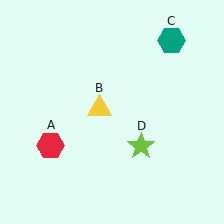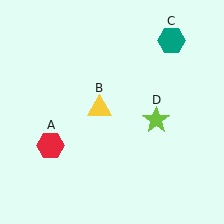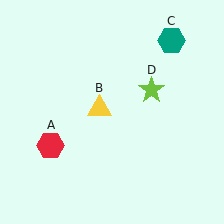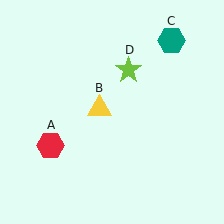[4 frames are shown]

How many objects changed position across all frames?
1 object changed position: lime star (object D).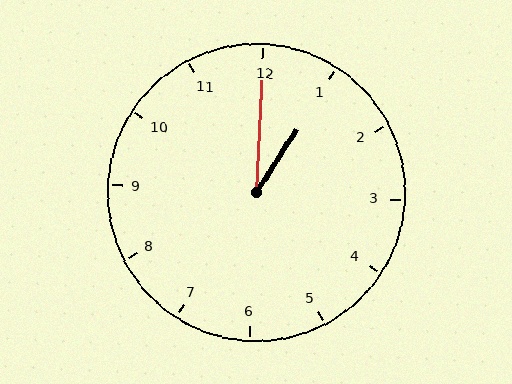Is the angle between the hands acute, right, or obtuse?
It is acute.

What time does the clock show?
1:00.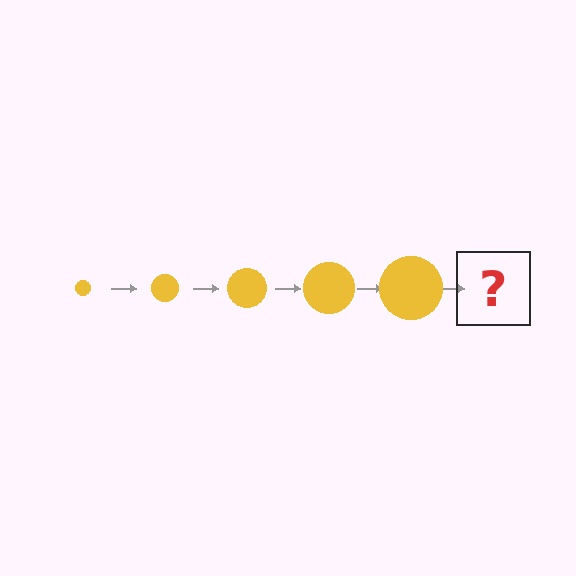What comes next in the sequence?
The next element should be a yellow circle, larger than the previous one.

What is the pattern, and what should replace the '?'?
The pattern is that the circle gets progressively larger each step. The '?' should be a yellow circle, larger than the previous one.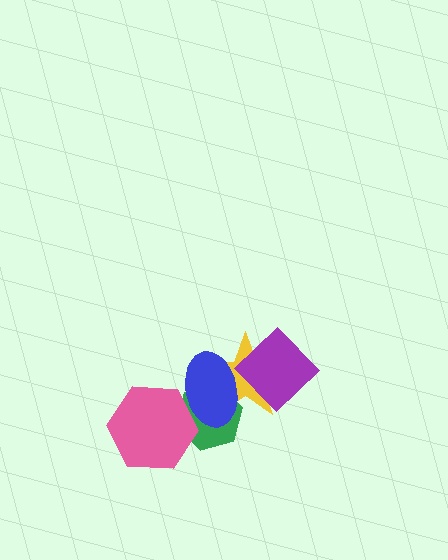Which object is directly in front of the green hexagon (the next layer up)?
The yellow star is directly in front of the green hexagon.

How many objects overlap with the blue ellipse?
4 objects overlap with the blue ellipse.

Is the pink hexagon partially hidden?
Yes, it is partially covered by another shape.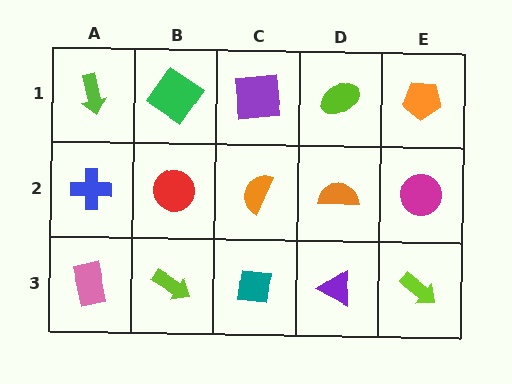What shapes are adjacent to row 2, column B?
A green diamond (row 1, column B), a lime arrow (row 3, column B), a blue cross (row 2, column A), an orange semicircle (row 2, column C).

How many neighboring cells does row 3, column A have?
2.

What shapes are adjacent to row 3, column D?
An orange semicircle (row 2, column D), a teal square (row 3, column C), a lime arrow (row 3, column E).